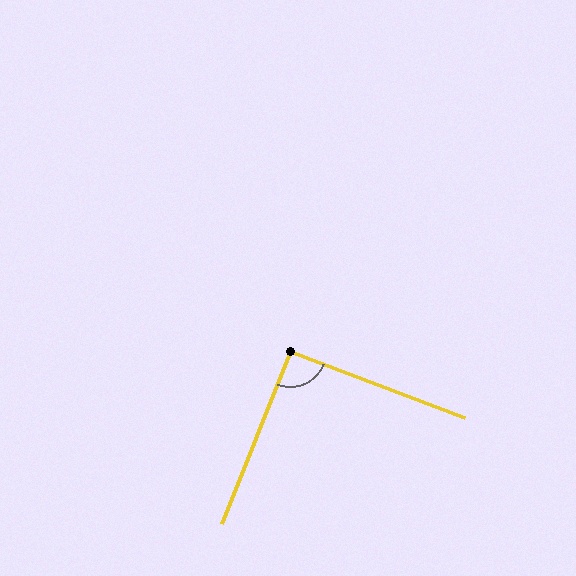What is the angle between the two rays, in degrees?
Approximately 91 degrees.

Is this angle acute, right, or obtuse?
It is approximately a right angle.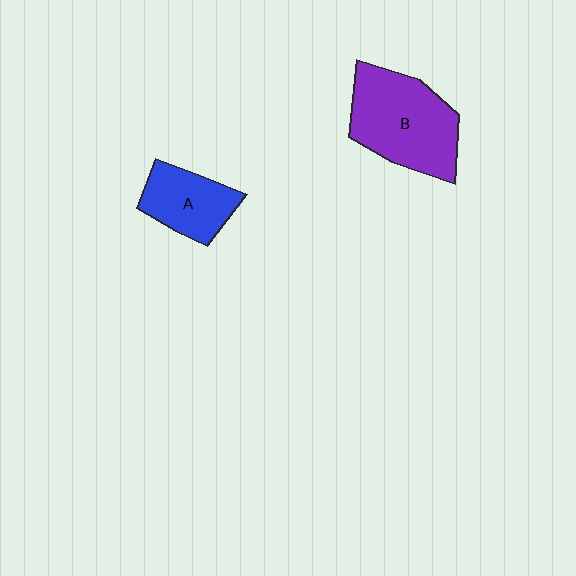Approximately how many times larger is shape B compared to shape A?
Approximately 1.7 times.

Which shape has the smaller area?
Shape A (blue).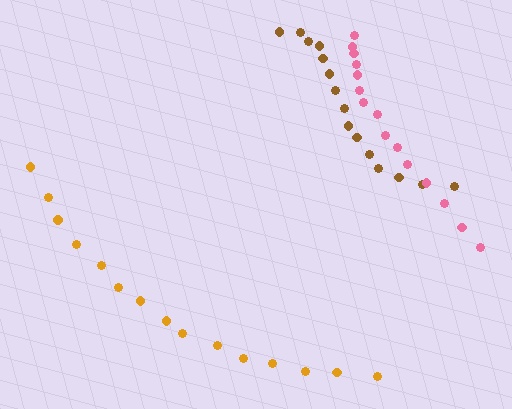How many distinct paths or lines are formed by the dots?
There are 3 distinct paths.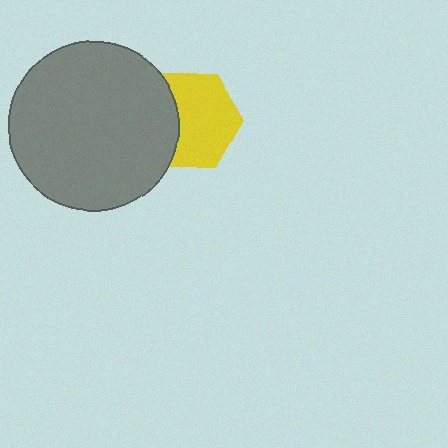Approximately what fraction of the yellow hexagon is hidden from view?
Roughly 32% of the yellow hexagon is hidden behind the gray circle.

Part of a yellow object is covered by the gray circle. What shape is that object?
It is a hexagon.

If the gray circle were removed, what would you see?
You would see the complete yellow hexagon.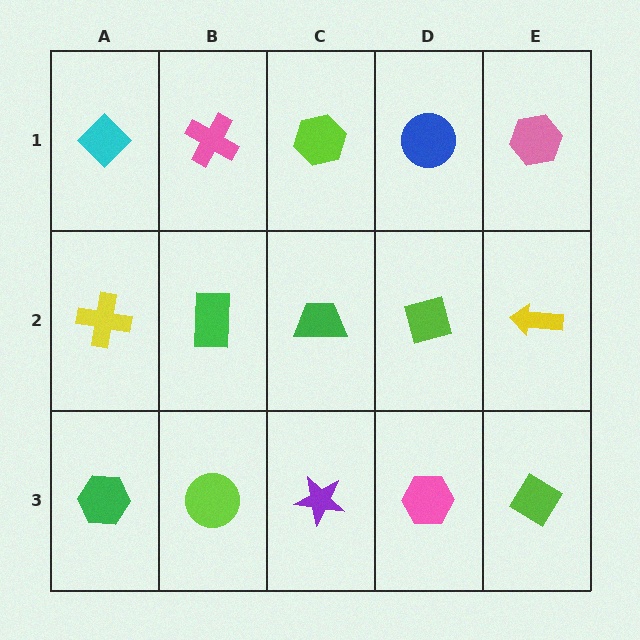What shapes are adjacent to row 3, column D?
A lime diamond (row 2, column D), a purple star (row 3, column C), a lime diamond (row 3, column E).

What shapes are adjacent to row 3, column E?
A yellow arrow (row 2, column E), a pink hexagon (row 3, column D).